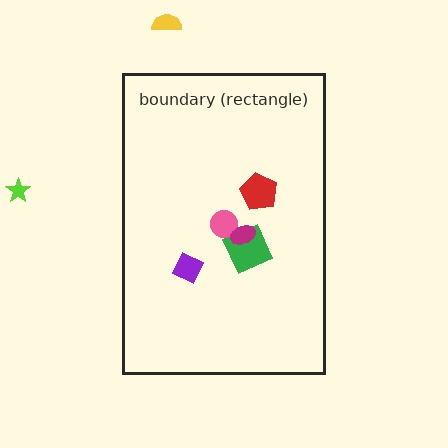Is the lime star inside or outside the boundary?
Outside.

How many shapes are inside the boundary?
5 inside, 2 outside.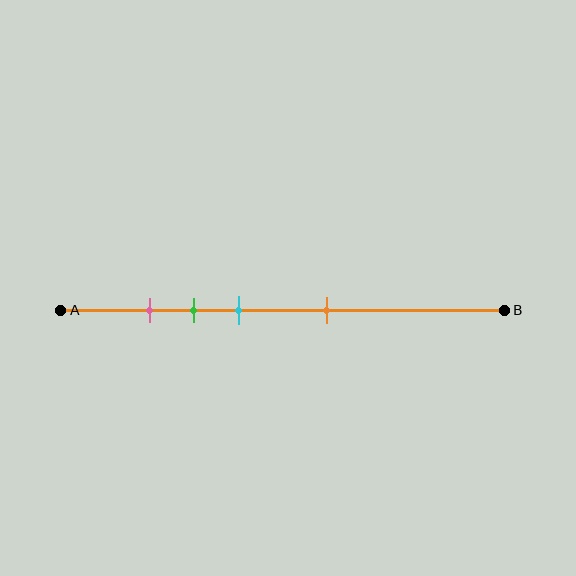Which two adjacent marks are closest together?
The pink and green marks are the closest adjacent pair.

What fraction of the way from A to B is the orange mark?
The orange mark is approximately 60% (0.6) of the way from A to B.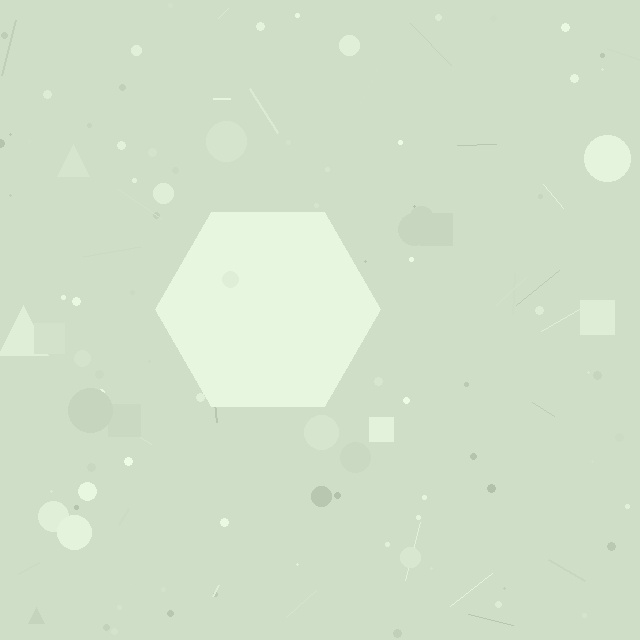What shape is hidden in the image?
A hexagon is hidden in the image.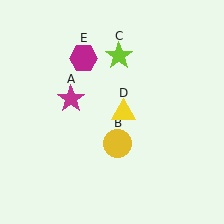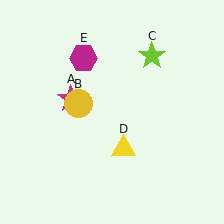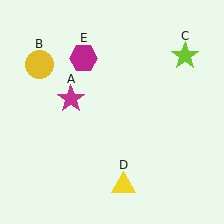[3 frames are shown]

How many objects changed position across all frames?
3 objects changed position: yellow circle (object B), lime star (object C), yellow triangle (object D).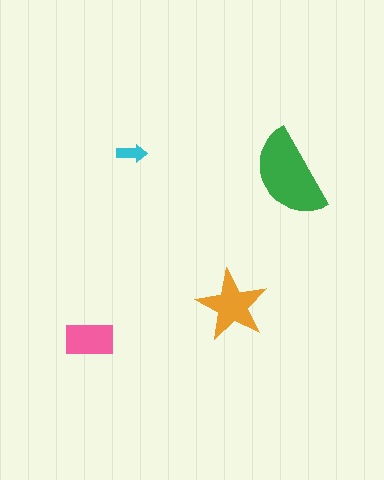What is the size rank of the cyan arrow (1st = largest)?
4th.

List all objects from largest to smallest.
The green semicircle, the orange star, the pink rectangle, the cyan arrow.